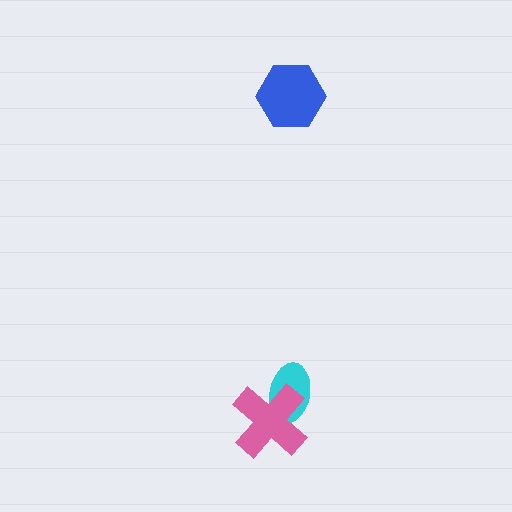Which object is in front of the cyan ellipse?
The pink cross is in front of the cyan ellipse.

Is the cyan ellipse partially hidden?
Yes, it is partially covered by another shape.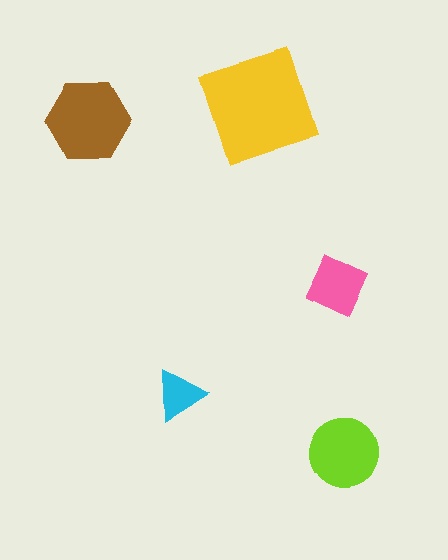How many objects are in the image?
There are 5 objects in the image.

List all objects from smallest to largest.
The cyan triangle, the pink diamond, the lime circle, the brown hexagon, the yellow square.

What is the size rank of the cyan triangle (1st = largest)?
5th.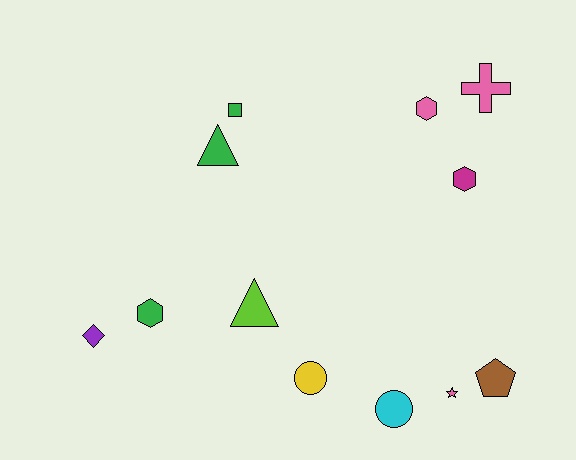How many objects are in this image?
There are 12 objects.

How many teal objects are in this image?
There are no teal objects.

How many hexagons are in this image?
There are 3 hexagons.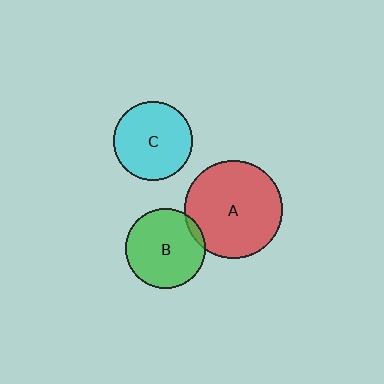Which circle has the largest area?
Circle A (red).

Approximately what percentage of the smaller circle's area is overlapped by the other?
Approximately 5%.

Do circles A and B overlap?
Yes.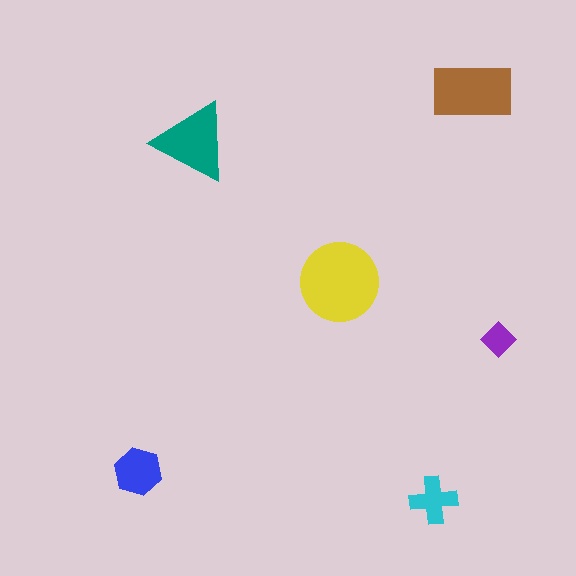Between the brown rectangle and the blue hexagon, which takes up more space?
The brown rectangle.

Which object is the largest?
The yellow circle.